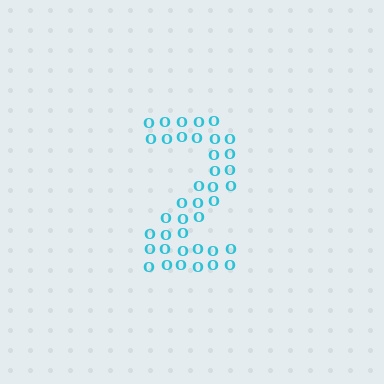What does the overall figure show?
The overall figure shows the digit 2.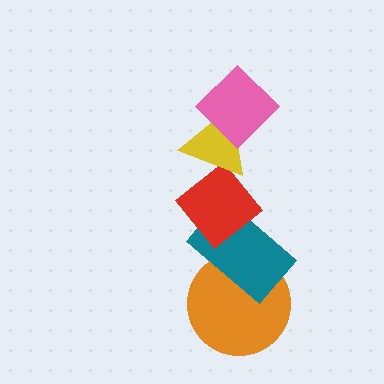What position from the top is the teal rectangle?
The teal rectangle is 4th from the top.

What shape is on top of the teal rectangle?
The red diamond is on top of the teal rectangle.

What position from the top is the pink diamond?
The pink diamond is 1st from the top.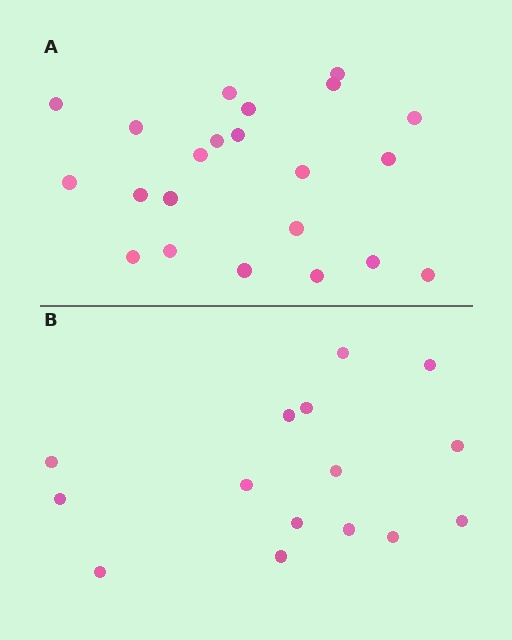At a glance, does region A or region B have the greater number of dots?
Region A (the top region) has more dots.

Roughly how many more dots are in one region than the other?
Region A has roughly 8 or so more dots than region B.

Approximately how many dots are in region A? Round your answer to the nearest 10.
About 20 dots. (The exact count is 22, which rounds to 20.)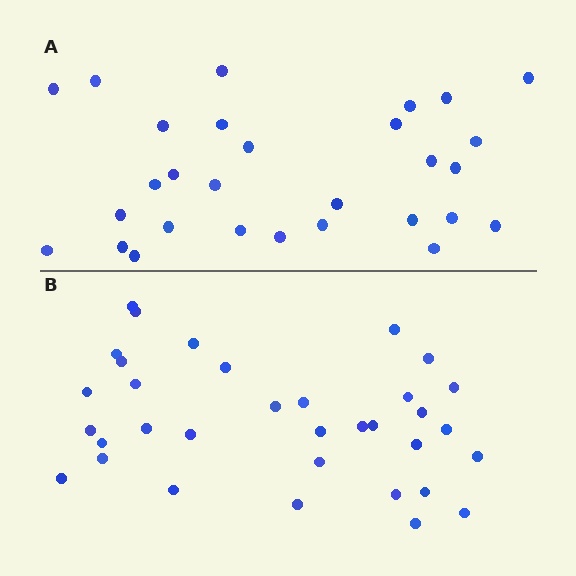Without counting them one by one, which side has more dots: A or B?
Region B (the bottom region) has more dots.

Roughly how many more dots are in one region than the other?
Region B has about 5 more dots than region A.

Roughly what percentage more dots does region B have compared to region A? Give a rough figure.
About 15% more.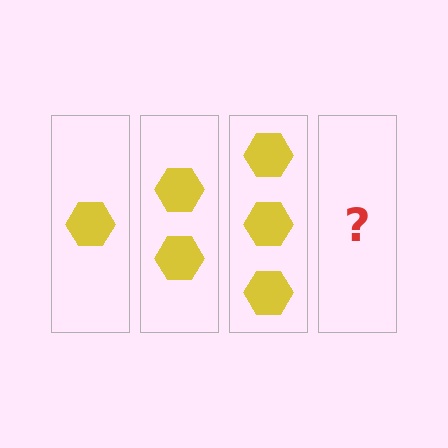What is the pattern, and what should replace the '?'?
The pattern is that each step adds one more hexagon. The '?' should be 4 hexagons.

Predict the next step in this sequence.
The next step is 4 hexagons.